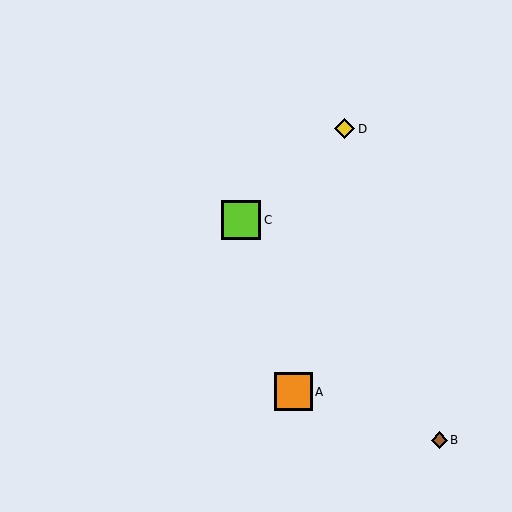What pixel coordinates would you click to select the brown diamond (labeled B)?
Click at (439, 440) to select the brown diamond B.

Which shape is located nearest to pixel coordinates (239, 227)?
The lime square (labeled C) at (241, 220) is nearest to that location.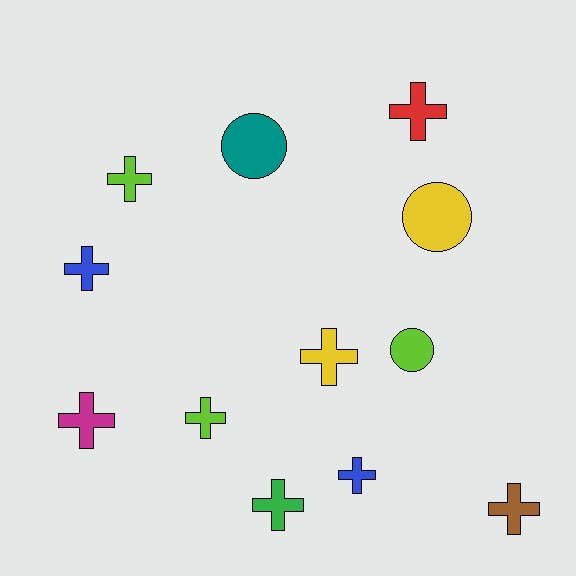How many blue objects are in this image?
There are 2 blue objects.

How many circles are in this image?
There are 3 circles.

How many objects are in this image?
There are 12 objects.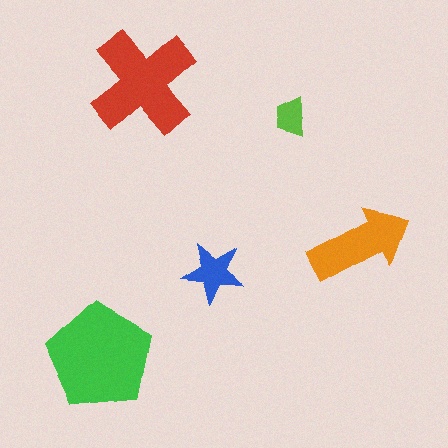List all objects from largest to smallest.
The green pentagon, the red cross, the orange arrow, the blue star, the lime trapezoid.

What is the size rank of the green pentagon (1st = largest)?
1st.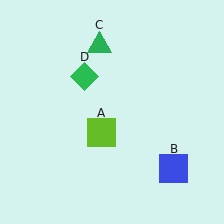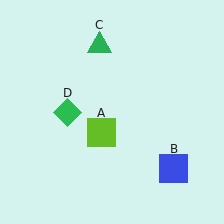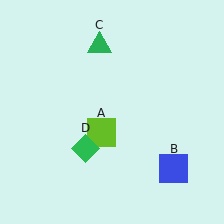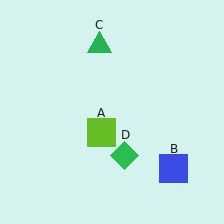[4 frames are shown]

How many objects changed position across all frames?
1 object changed position: green diamond (object D).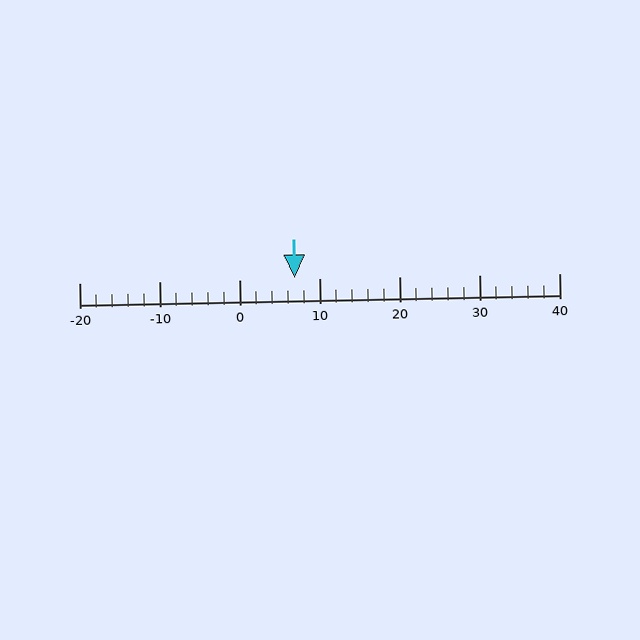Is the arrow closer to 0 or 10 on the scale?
The arrow is closer to 10.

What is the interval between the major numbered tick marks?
The major tick marks are spaced 10 units apart.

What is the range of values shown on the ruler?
The ruler shows values from -20 to 40.